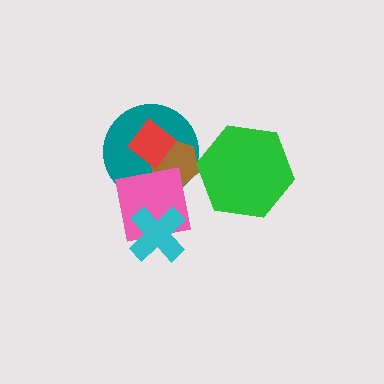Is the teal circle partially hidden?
Yes, it is partially covered by another shape.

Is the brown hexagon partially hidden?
Yes, it is partially covered by another shape.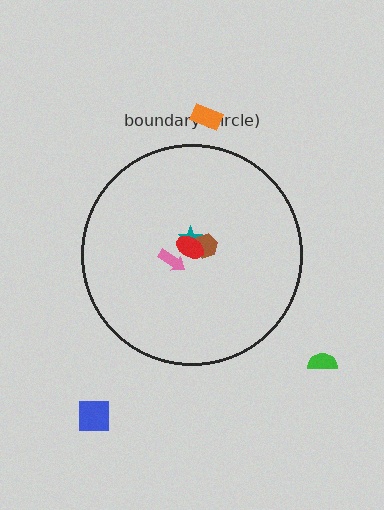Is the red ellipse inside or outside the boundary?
Inside.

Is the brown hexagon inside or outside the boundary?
Inside.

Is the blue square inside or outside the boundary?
Outside.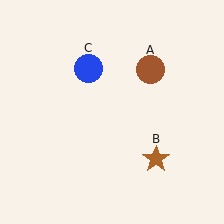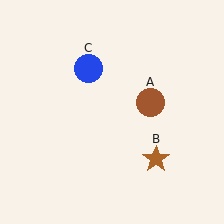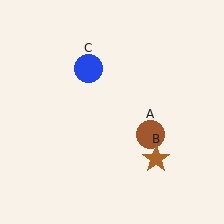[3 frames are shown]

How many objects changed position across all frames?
1 object changed position: brown circle (object A).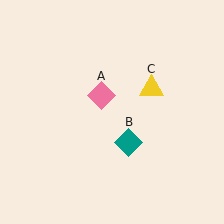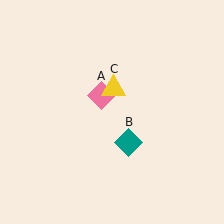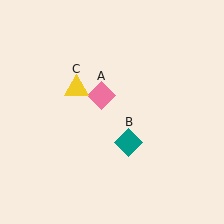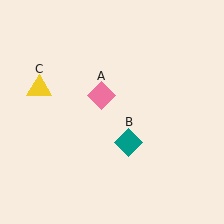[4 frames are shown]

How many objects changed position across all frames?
1 object changed position: yellow triangle (object C).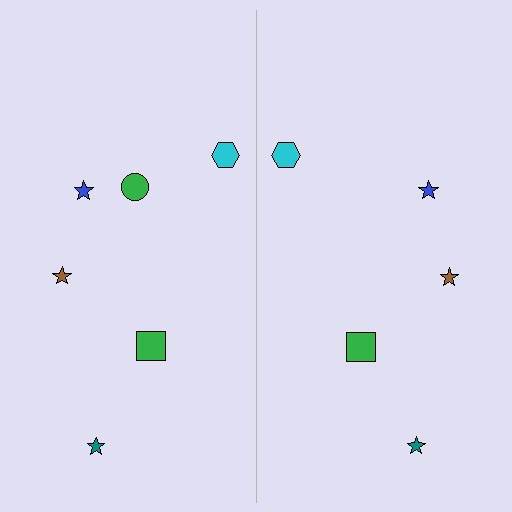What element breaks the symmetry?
A green circle is missing from the right side.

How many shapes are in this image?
There are 11 shapes in this image.